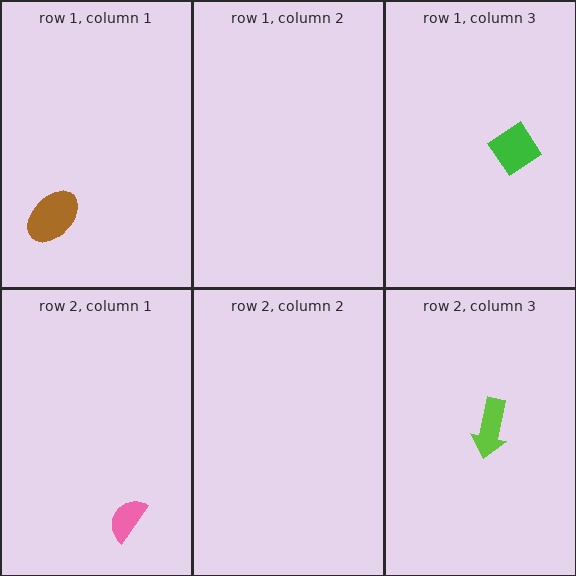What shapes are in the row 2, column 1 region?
The pink semicircle.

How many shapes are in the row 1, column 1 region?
1.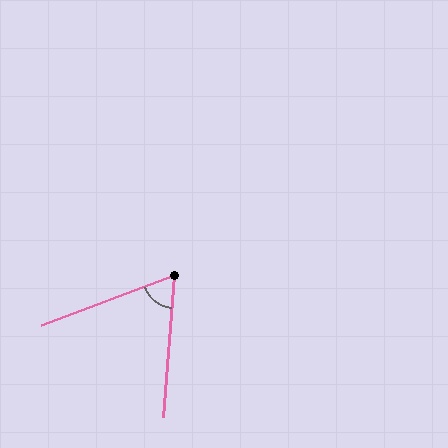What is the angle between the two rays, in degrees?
Approximately 65 degrees.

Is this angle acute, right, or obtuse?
It is acute.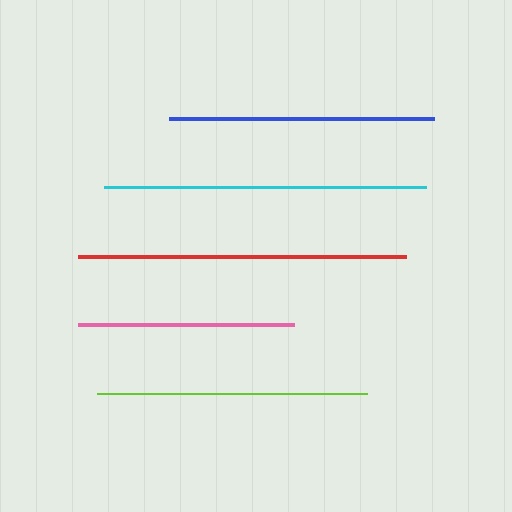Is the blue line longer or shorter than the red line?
The red line is longer than the blue line.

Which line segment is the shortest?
The pink line is the shortest at approximately 216 pixels.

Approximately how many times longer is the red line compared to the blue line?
The red line is approximately 1.2 times the length of the blue line.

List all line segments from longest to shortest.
From longest to shortest: red, cyan, lime, blue, pink.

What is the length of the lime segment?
The lime segment is approximately 270 pixels long.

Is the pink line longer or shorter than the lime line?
The lime line is longer than the pink line.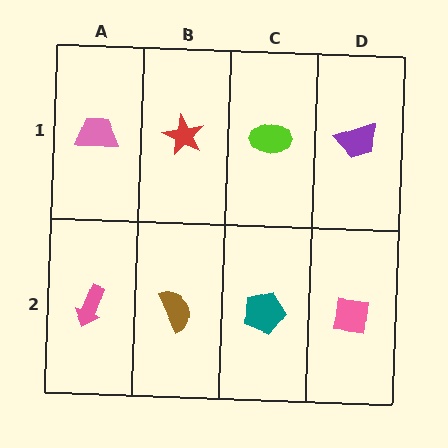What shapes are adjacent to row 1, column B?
A brown semicircle (row 2, column B), a pink trapezoid (row 1, column A), a lime ellipse (row 1, column C).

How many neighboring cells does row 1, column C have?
3.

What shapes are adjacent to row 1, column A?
A pink arrow (row 2, column A), a red star (row 1, column B).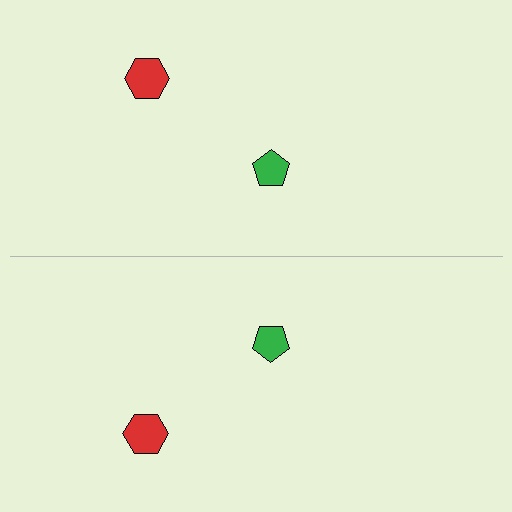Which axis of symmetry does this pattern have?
The pattern has a horizontal axis of symmetry running through the center of the image.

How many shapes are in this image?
There are 4 shapes in this image.